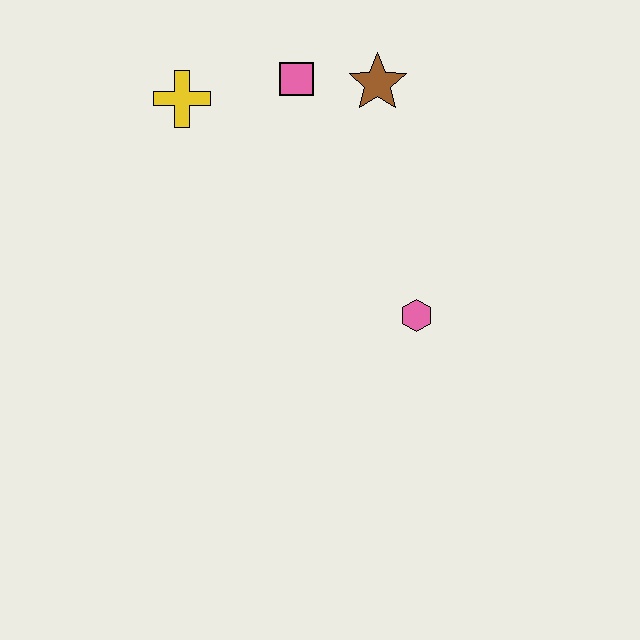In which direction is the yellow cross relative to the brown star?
The yellow cross is to the left of the brown star.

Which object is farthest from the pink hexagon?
The yellow cross is farthest from the pink hexagon.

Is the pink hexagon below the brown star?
Yes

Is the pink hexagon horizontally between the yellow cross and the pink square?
No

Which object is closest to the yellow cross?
The pink square is closest to the yellow cross.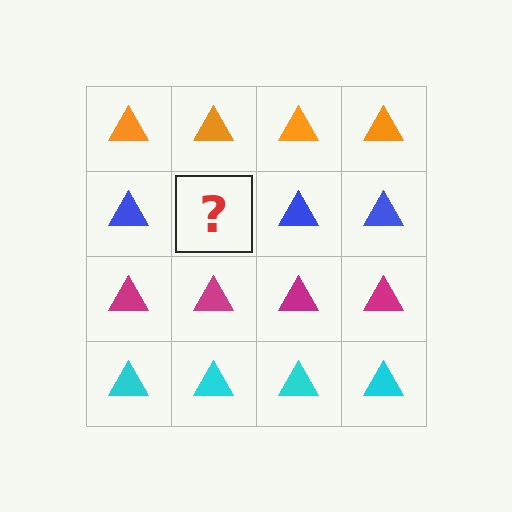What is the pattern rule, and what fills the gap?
The rule is that each row has a consistent color. The gap should be filled with a blue triangle.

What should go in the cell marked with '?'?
The missing cell should contain a blue triangle.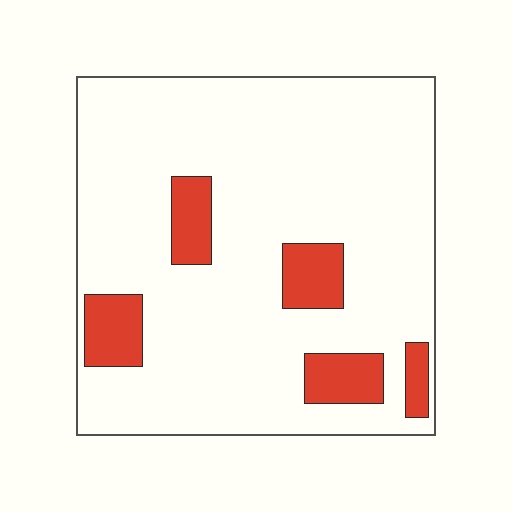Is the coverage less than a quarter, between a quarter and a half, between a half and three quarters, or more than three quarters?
Less than a quarter.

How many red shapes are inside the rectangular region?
5.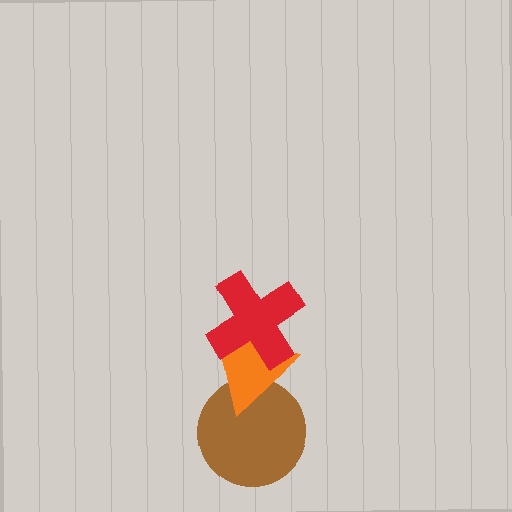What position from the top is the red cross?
The red cross is 1st from the top.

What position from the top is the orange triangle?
The orange triangle is 2nd from the top.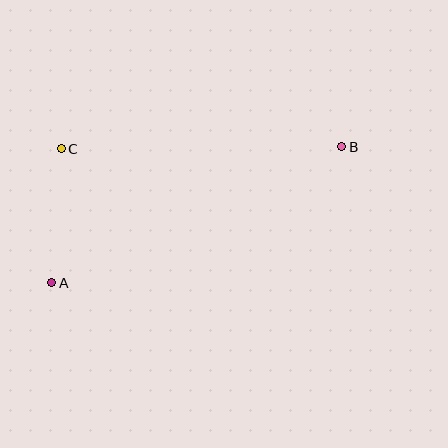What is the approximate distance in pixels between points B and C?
The distance between B and C is approximately 280 pixels.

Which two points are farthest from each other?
Points A and B are farthest from each other.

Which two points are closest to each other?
Points A and C are closest to each other.